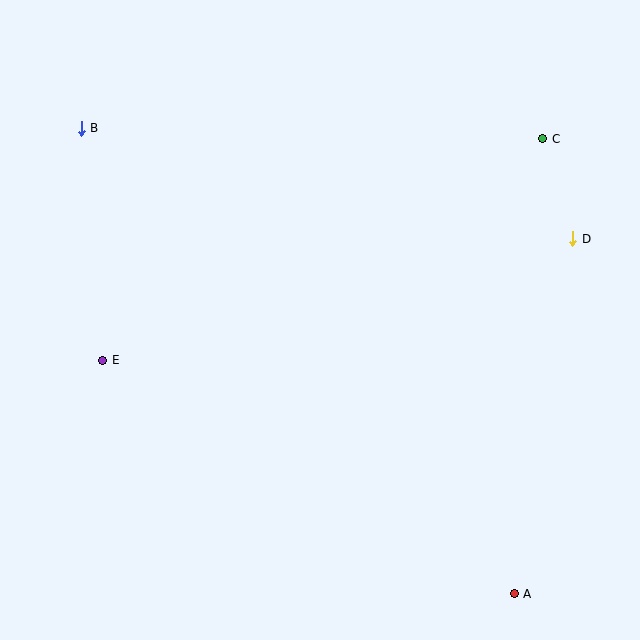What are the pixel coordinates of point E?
Point E is at (103, 360).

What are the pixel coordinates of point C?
Point C is at (543, 139).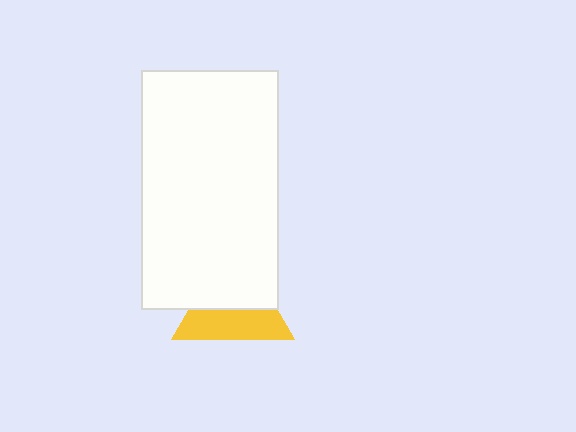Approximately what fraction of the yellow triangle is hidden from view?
Roughly 52% of the yellow triangle is hidden behind the white rectangle.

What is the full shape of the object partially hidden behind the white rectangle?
The partially hidden object is a yellow triangle.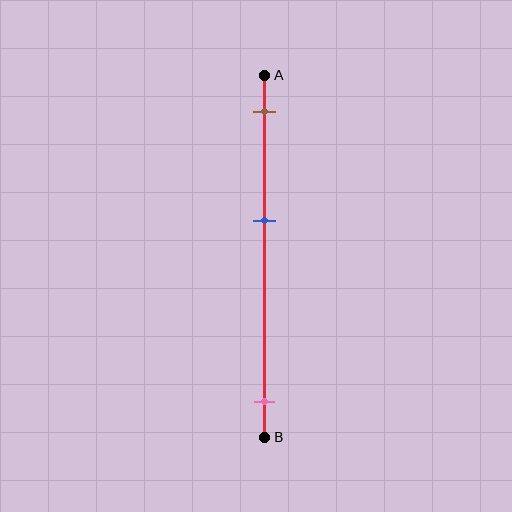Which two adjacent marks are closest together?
The brown and blue marks are the closest adjacent pair.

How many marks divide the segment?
There are 3 marks dividing the segment.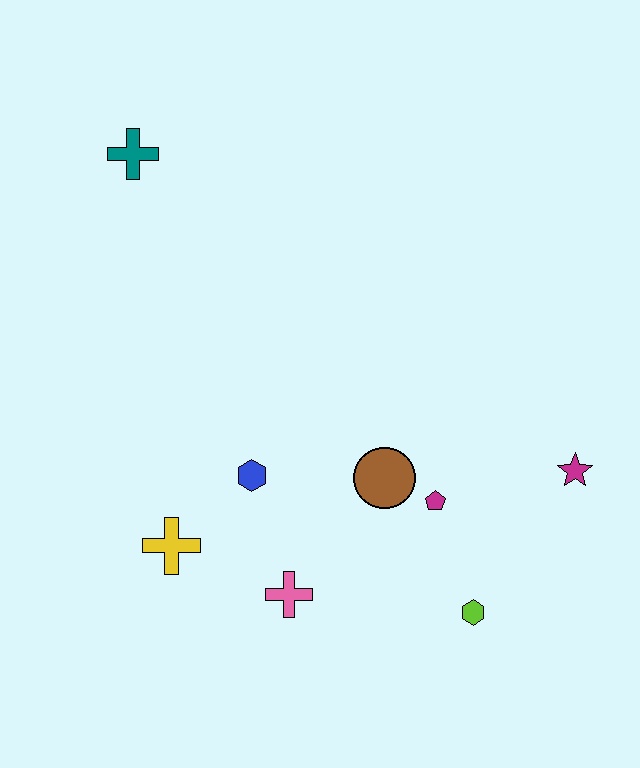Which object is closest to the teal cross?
The blue hexagon is closest to the teal cross.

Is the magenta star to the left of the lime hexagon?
No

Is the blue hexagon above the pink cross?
Yes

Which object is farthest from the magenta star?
The teal cross is farthest from the magenta star.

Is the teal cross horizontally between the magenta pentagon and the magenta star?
No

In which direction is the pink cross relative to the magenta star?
The pink cross is to the left of the magenta star.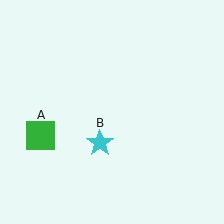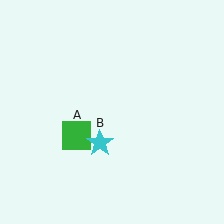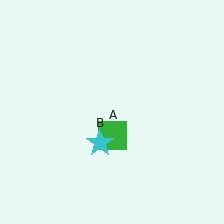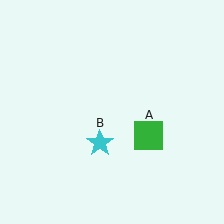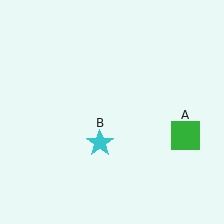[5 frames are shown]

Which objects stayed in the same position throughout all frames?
Cyan star (object B) remained stationary.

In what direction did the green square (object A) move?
The green square (object A) moved right.